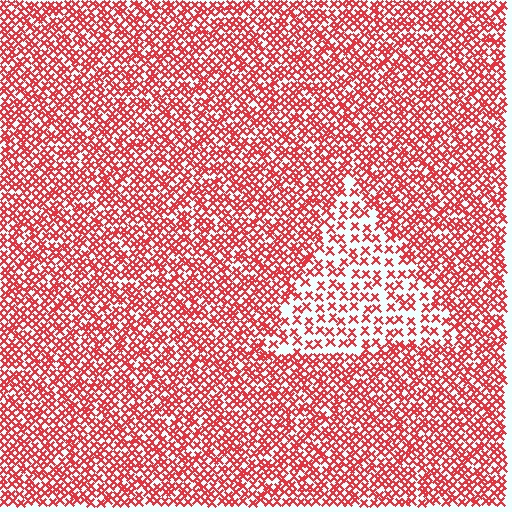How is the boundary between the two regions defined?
The boundary is defined by a change in element density (approximately 2.1x ratio). All elements are the same color, size, and shape.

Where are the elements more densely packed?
The elements are more densely packed outside the triangle boundary.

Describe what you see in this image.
The image contains small red elements arranged at two different densities. A triangle-shaped region is visible where the elements are less densely packed than the surrounding area.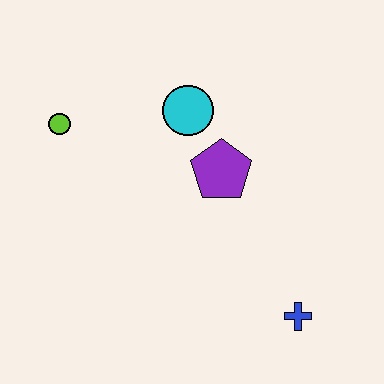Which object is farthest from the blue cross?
The lime circle is farthest from the blue cross.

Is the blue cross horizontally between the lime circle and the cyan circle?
No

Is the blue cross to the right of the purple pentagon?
Yes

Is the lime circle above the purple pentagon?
Yes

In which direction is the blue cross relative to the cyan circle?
The blue cross is below the cyan circle.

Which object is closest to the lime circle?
The cyan circle is closest to the lime circle.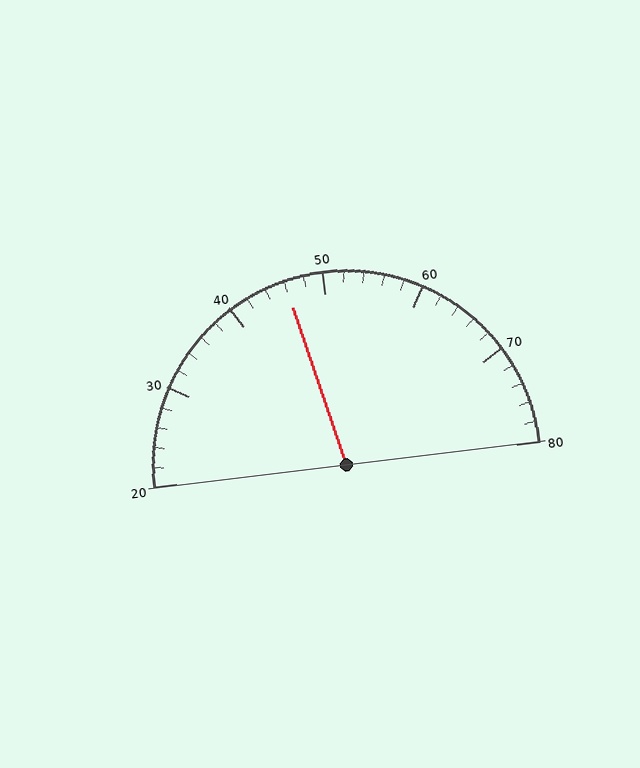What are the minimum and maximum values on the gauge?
The gauge ranges from 20 to 80.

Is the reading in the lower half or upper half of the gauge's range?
The reading is in the lower half of the range (20 to 80).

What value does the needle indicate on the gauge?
The needle indicates approximately 46.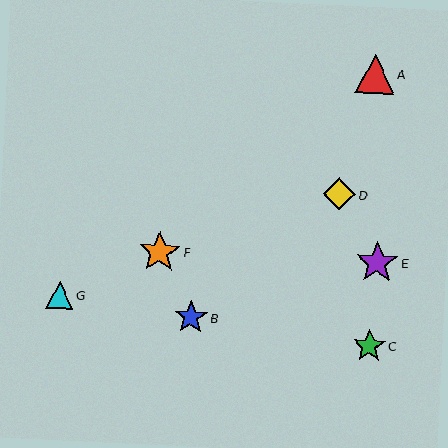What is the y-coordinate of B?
Object B is at y≈317.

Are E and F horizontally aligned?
Yes, both are at y≈263.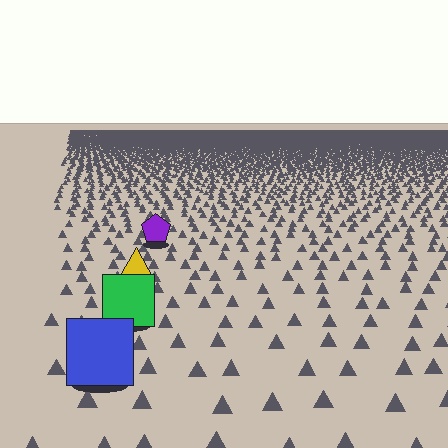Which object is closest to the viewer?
The blue square is closest. The texture marks near it are larger and more spread out.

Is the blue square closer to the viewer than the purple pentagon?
Yes. The blue square is closer — you can tell from the texture gradient: the ground texture is coarser near it.